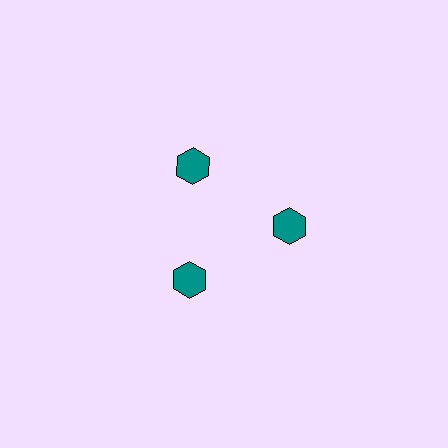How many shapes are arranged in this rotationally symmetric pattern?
There are 3 shapes, arranged in 3 groups of 1.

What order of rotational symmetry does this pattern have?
This pattern has 3-fold rotational symmetry.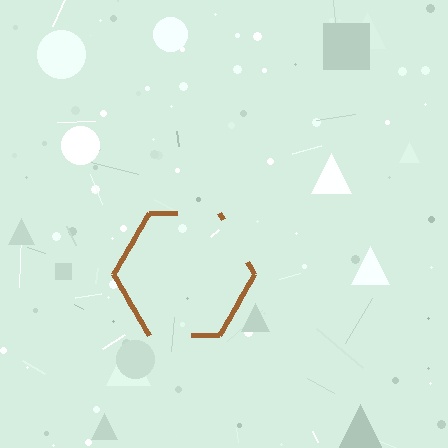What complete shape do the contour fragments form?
The contour fragments form a hexagon.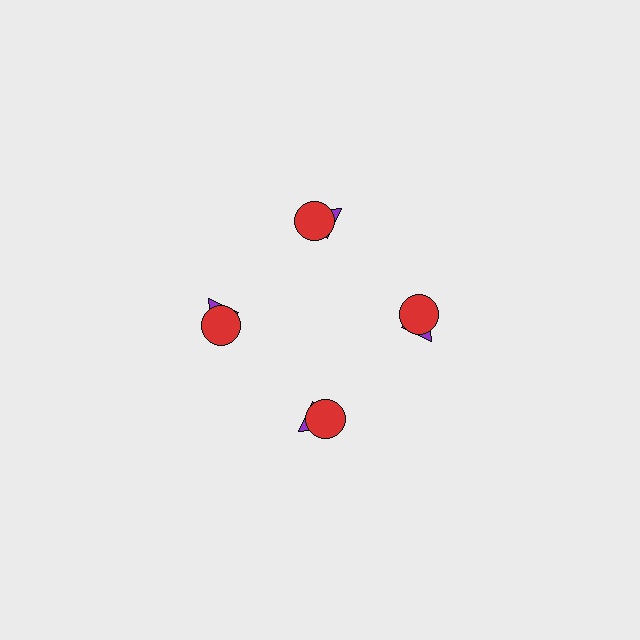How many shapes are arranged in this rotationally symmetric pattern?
There are 8 shapes, arranged in 4 groups of 2.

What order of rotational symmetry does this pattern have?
This pattern has 4-fold rotational symmetry.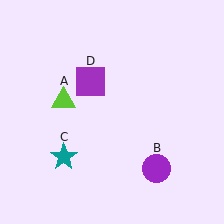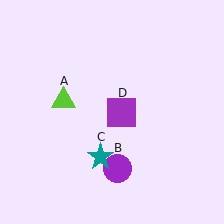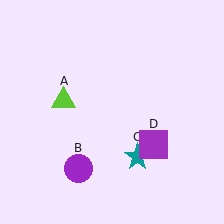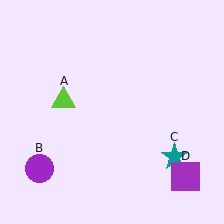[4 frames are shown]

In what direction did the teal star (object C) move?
The teal star (object C) moved right.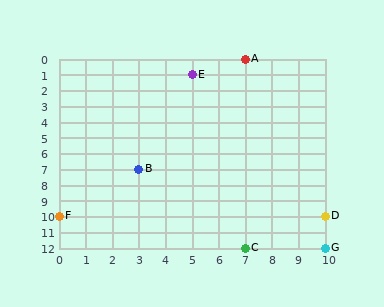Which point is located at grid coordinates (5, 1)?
Point E is at (5, 1).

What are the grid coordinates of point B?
Point B is at grid coordinates (3, 7).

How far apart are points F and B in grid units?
Points F and B are 3 columns and 3 rows apart (about 4.2 grid units diagonally).